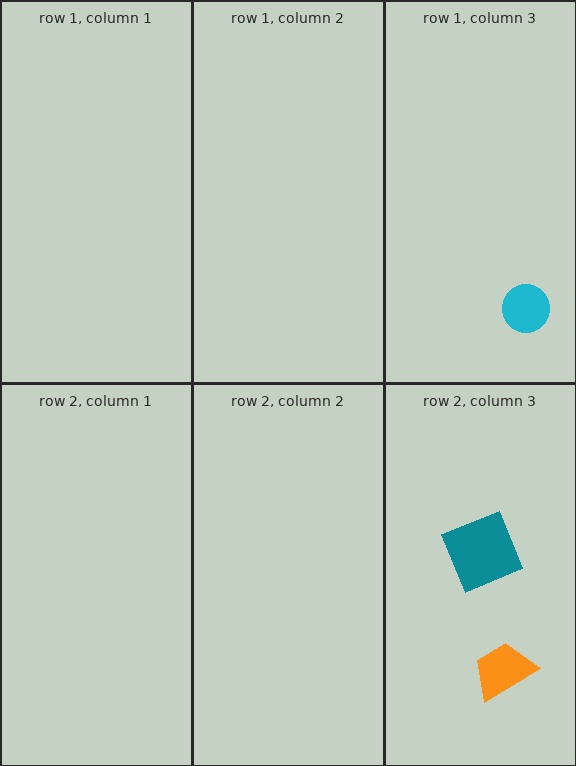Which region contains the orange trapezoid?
The row 2, column 3 region.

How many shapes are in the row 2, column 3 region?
2.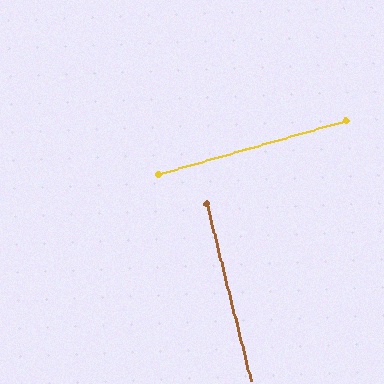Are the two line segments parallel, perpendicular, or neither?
Perpendicular — they meet at approximately 88°.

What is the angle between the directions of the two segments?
Approximately 88 degrees.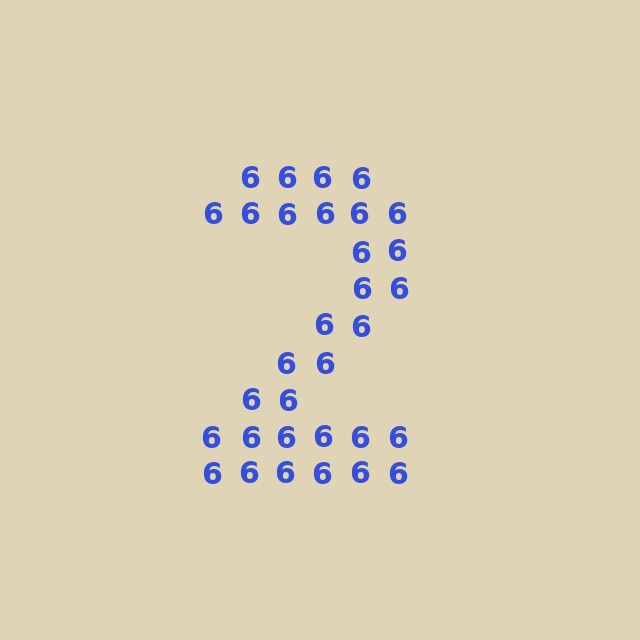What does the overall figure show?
The overall figure shows the digit 2.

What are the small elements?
The small elements are digit 6's.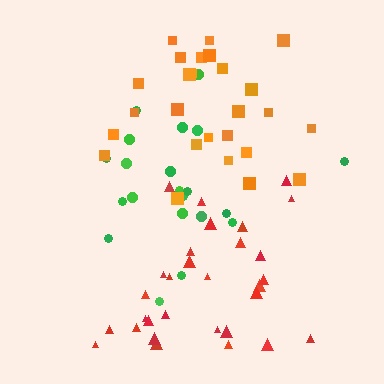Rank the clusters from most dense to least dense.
red, green, orange.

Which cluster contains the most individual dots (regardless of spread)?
Red (30).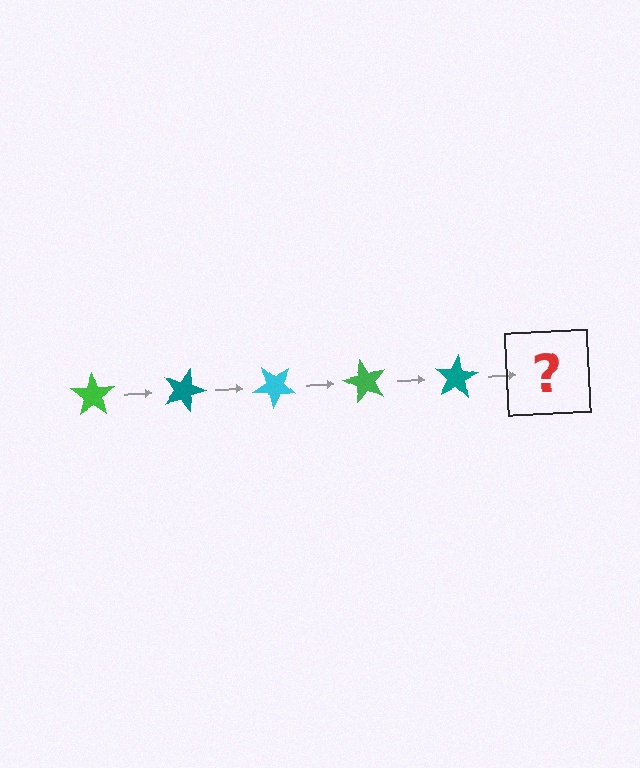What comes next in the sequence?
The next element should be a cyan star, rotated 100 degrees from the start.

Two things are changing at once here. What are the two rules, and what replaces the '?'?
The two rules are that it rotates 20 degrees each step and the color cycles through green, teal, and cyan. The '?' should be a cyan star, rotated 100 degrees from the start.